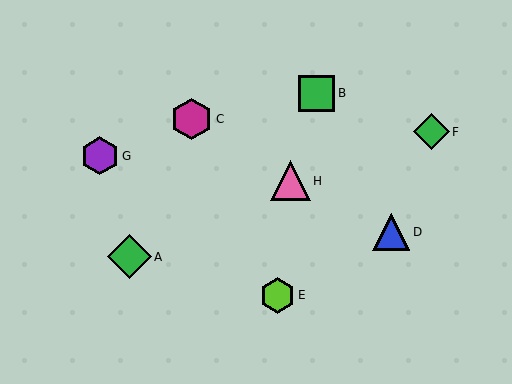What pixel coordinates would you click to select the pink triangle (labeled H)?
Click at (291, 181) to select the pink triangle H.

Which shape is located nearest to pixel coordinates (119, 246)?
The green diamond (labeled A) at (129, 257) is nearest to that location.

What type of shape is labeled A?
Shape A is a green diamond.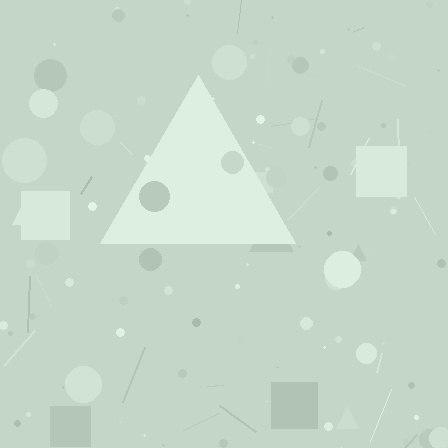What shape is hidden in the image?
A triangle is hidden in the image.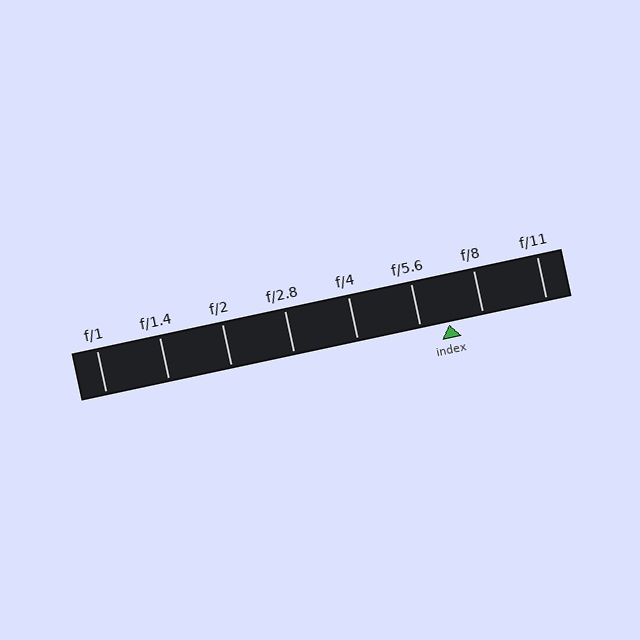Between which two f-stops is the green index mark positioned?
The index mark is between f/5.6 and f/8.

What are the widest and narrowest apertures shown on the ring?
The widest aperture shown is f/1 and the narrowest is f/11.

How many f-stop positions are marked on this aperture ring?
There are 8 f-stop positions marked.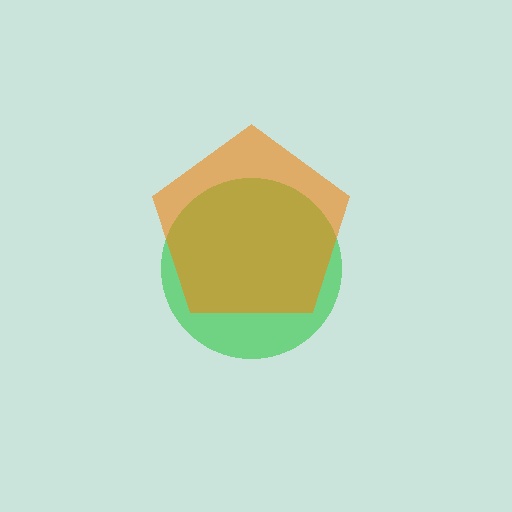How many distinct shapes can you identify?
There are 2 distinct shapes: a green circle, an orange pentagon.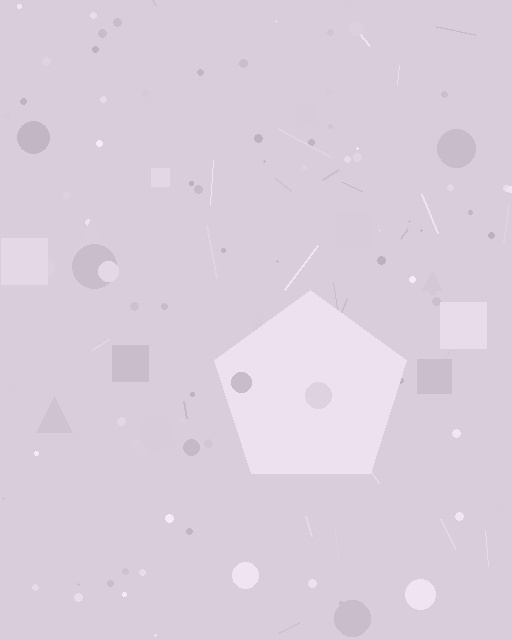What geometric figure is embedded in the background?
A pentagon is embedded in the background.